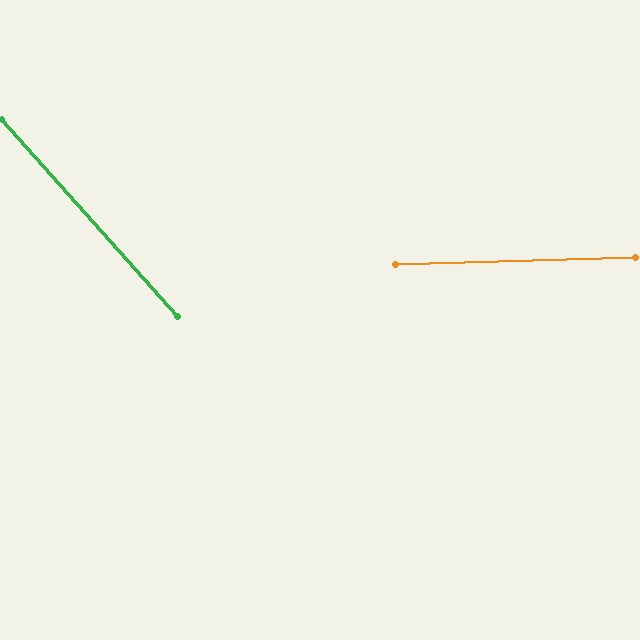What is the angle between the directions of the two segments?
Approximately 50 degrees.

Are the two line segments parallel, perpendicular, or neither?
Neither parallel nor perpendicular — they differ by about 50°.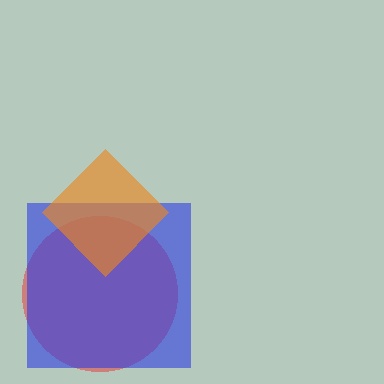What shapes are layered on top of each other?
The layered shapes are: a red circle, a blue square, an orange diamond.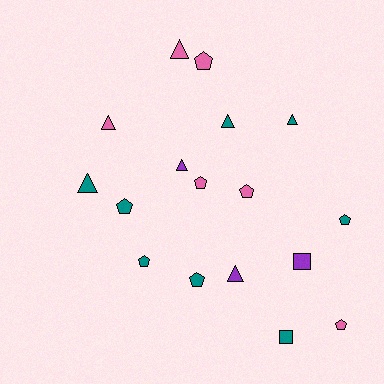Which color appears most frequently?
Teal, with 8 objects.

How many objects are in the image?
There are 17 objects.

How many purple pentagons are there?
There are no purple pentagons.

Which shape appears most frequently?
Pentagon, with 8 objects.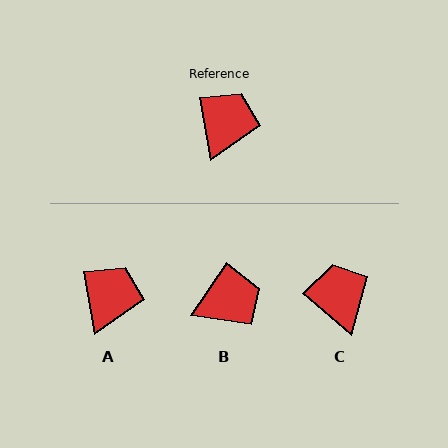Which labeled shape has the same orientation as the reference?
A.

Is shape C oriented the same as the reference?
No, it is off by about 39 degrees.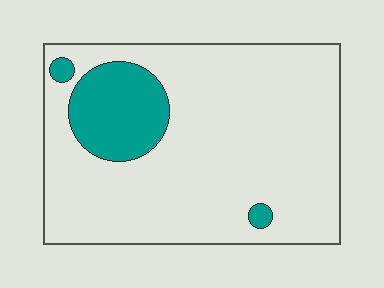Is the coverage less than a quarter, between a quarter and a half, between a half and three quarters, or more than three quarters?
Less than a quarter.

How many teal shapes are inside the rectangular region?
3.